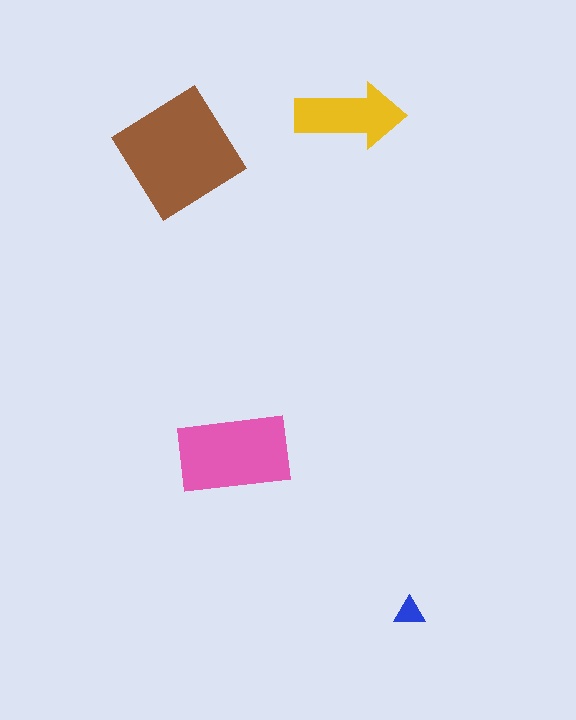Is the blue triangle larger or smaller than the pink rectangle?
Smaller.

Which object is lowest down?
The blue triangle is bottommost.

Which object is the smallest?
The blue triangle.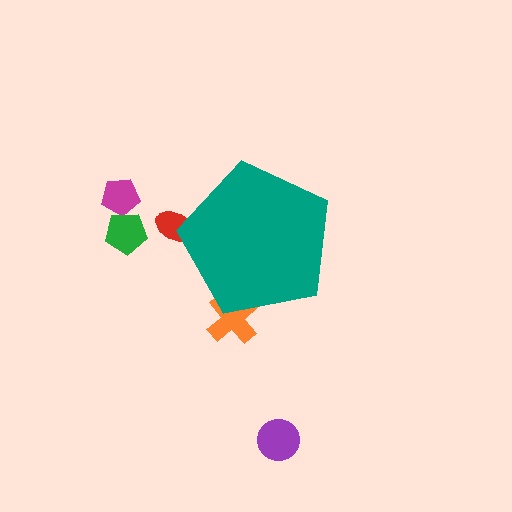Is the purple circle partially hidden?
No, the purple circle is fully visible.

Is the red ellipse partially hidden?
Yes, the red ellipse is partially hidden behind the teal pentagon.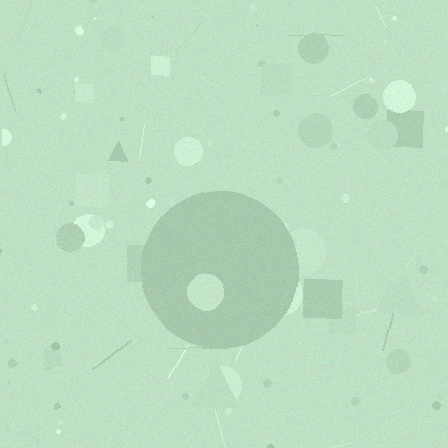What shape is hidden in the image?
A circle is hidden in the image.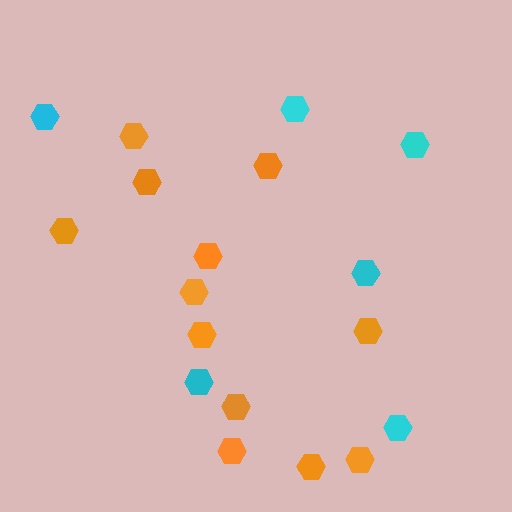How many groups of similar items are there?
There are 2 groups: one group of orange hexagons (12) and one group of cyan hexagons (6).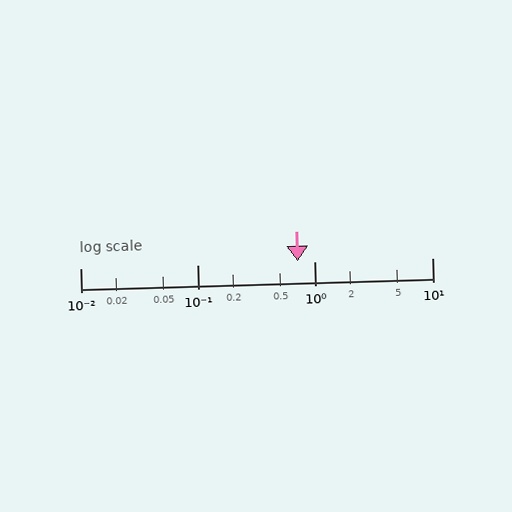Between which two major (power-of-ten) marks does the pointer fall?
The pointer is between 0.1 and 1.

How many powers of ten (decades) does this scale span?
The scale spans 3 decades, from 0.01 to 10.